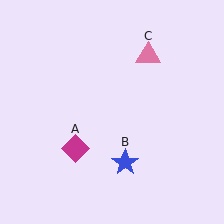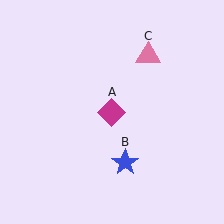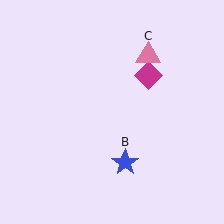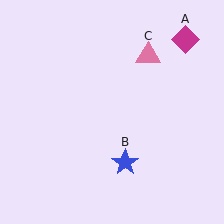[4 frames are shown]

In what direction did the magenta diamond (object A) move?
The magenta diamond (object A) moved up and to the right.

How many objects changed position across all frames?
1 object changed position: magenta diamond (object A).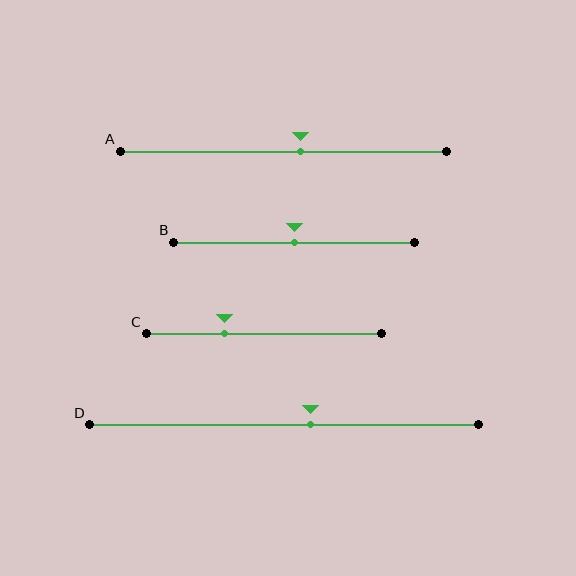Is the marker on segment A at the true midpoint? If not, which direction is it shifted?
No, the marker on segment A is shifted to the right by about 5% of the segment length.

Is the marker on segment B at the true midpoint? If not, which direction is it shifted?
Yes, the marker on segment B is at the true midpoint.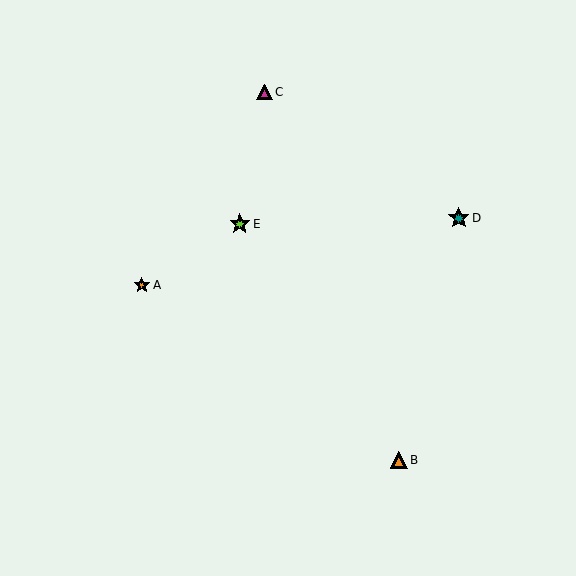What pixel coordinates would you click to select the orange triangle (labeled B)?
Click at (399, 460) to select the orange triangle B.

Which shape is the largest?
The teal star (labeled D) is the largest.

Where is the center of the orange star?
The center of the orange star is at (142, 285).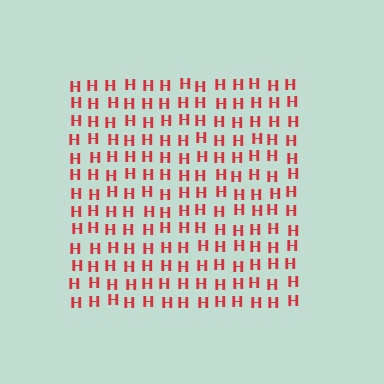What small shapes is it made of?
It is made of small letter H's.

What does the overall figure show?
The overall figure shows a square.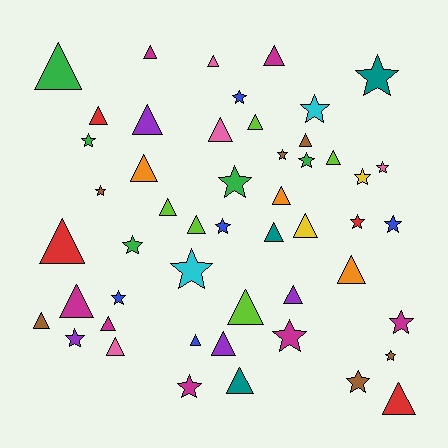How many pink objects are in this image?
There are 4 pink objects.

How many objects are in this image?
There are 50 objects.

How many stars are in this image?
There are 22 stars.